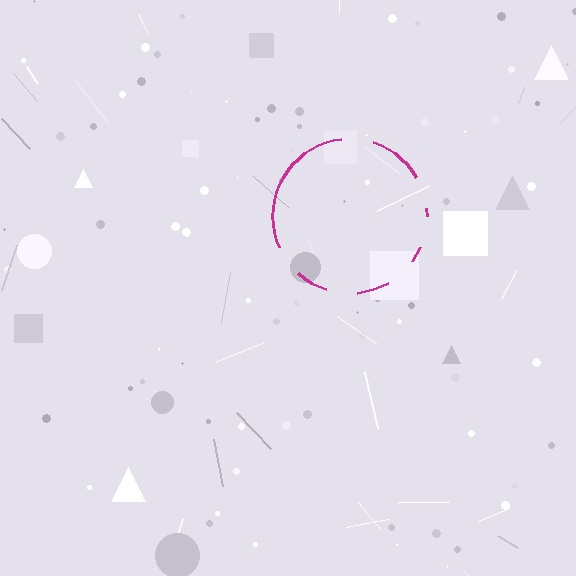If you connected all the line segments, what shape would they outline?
They would outline a circle.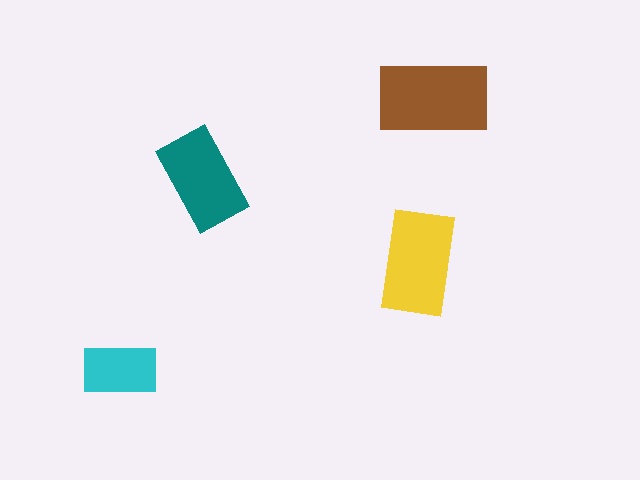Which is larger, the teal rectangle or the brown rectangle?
The brown one.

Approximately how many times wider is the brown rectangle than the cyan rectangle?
About 1.5 times wider.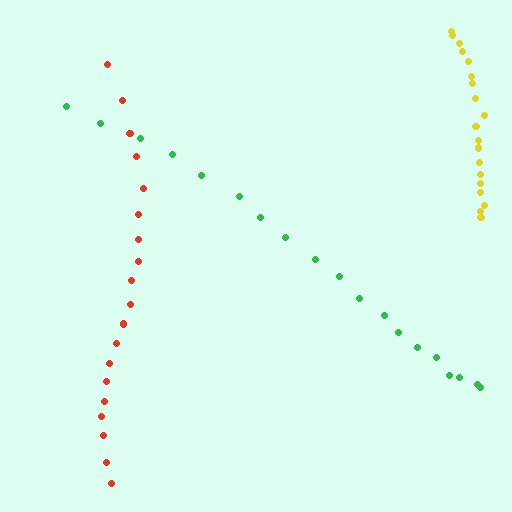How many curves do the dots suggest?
There are 3 distinct paths.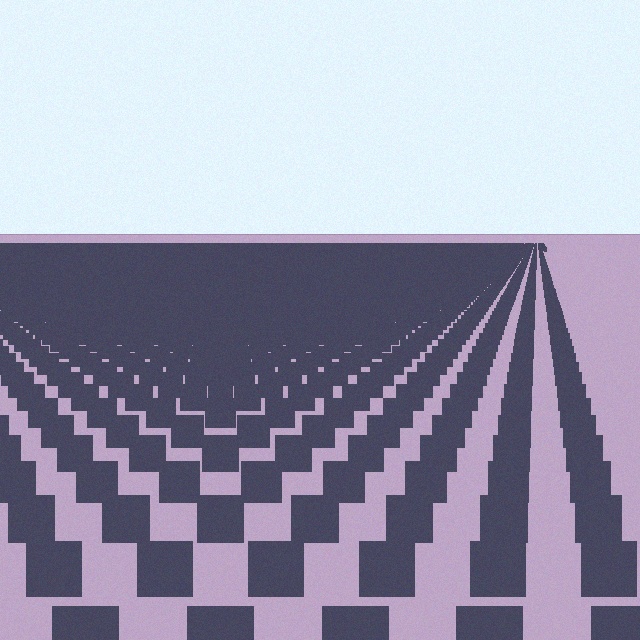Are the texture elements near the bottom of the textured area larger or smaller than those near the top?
Larger. Near the bottom, elements are closer to the viewer and appear at a bigger on-screen size.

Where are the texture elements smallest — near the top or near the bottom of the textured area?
Near the top.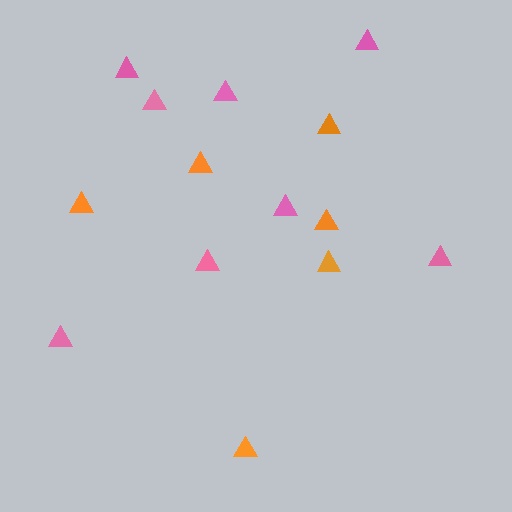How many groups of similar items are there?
There are 2 groups: one group of orange triangles (6) and one group of pink triangles (8).